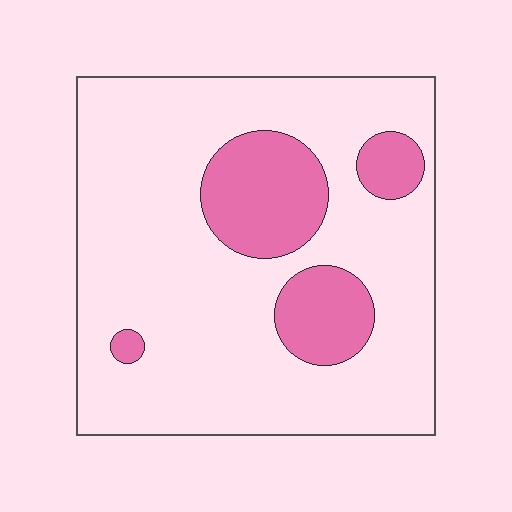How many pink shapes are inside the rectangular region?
4.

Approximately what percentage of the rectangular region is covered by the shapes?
Approximately 20%.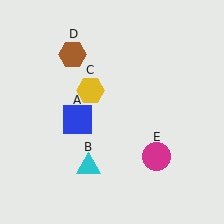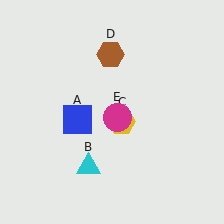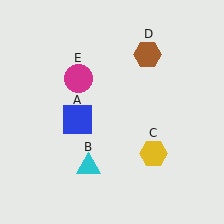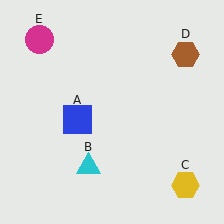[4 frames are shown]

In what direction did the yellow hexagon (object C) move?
The yellow hexagon (object C) moved down and to the right.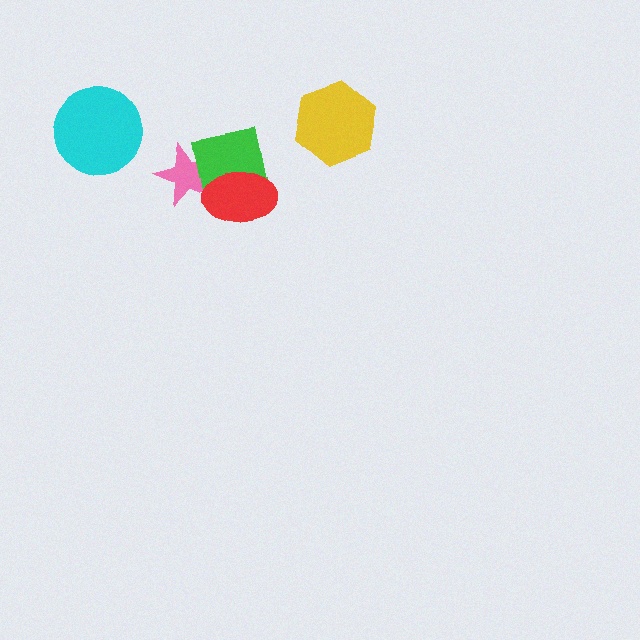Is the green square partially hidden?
Yes, it is partially covered by another shape.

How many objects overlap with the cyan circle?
0 objects overlap with the cyan circle.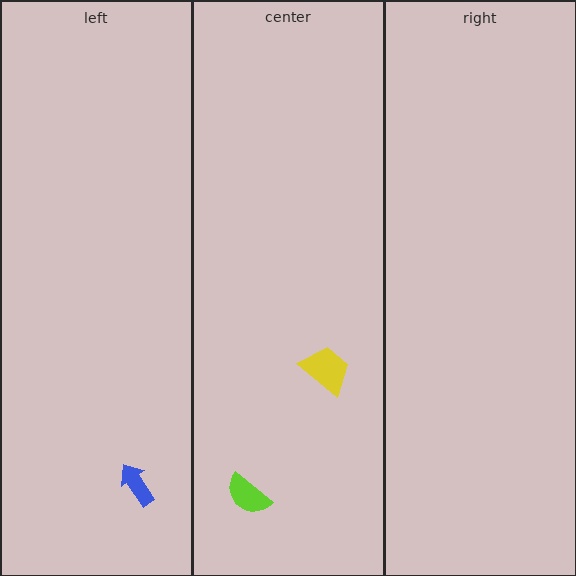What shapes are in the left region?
The blue arrow.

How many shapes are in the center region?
2.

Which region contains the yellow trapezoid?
The center region.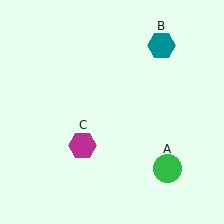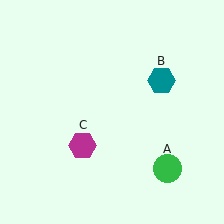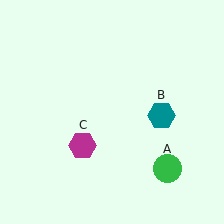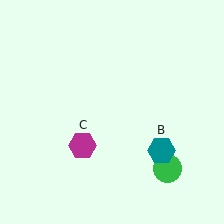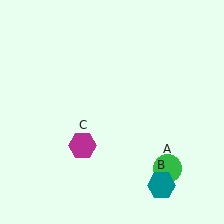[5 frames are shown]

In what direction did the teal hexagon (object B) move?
The teal hexagon (object B) moved down.